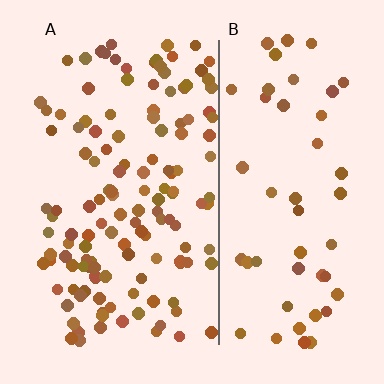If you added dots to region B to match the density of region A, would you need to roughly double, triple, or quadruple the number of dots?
Approximately triple.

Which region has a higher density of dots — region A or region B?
A (the left).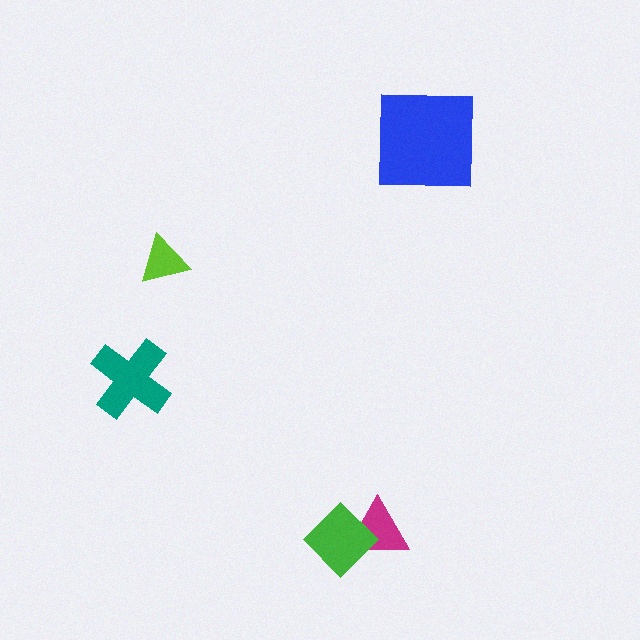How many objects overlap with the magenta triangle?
1 object overlaps with the magenta triangle.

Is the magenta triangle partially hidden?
Yes, it is partially covered by another shape.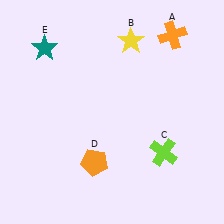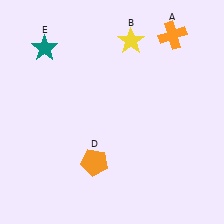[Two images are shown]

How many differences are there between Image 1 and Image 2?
There is 1 difference between the two images.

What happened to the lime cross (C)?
The lime cross (C) was removed in Image 2. It was in the bottom-right area of Image 1.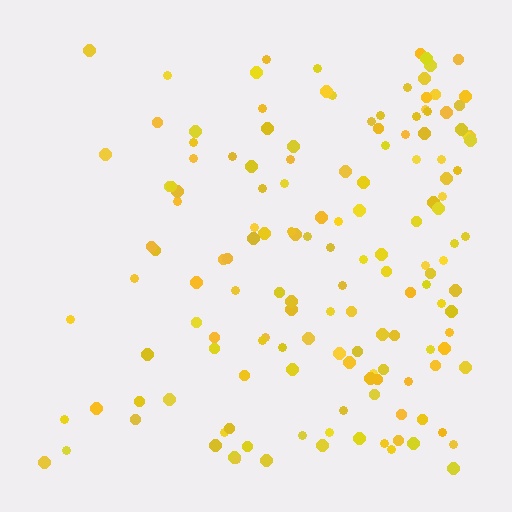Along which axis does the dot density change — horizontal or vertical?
Horizontal.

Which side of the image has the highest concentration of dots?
The right.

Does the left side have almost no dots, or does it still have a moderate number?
Still a moderate number, just noticeably fewer than the right.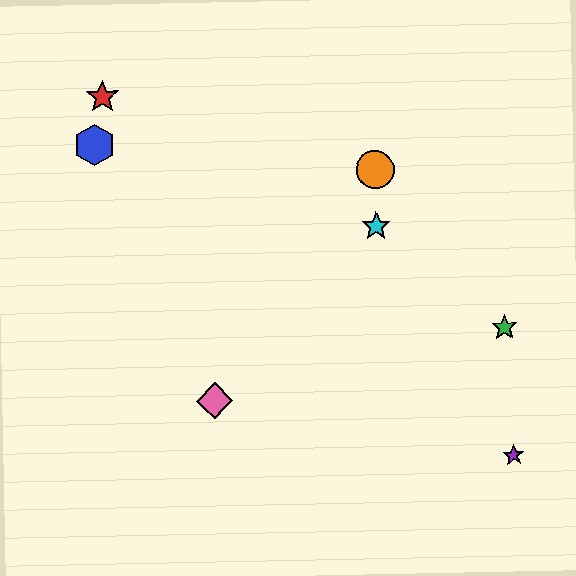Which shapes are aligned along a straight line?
The yellow star, the orange circle, the pink diamond are aligned along a straight line.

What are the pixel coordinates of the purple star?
The purple star is at (514, 456).